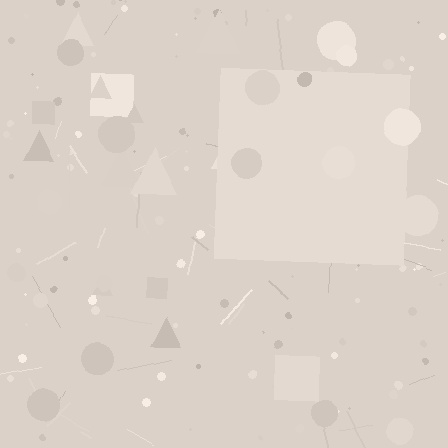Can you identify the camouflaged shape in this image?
The camouflaged shape is a square.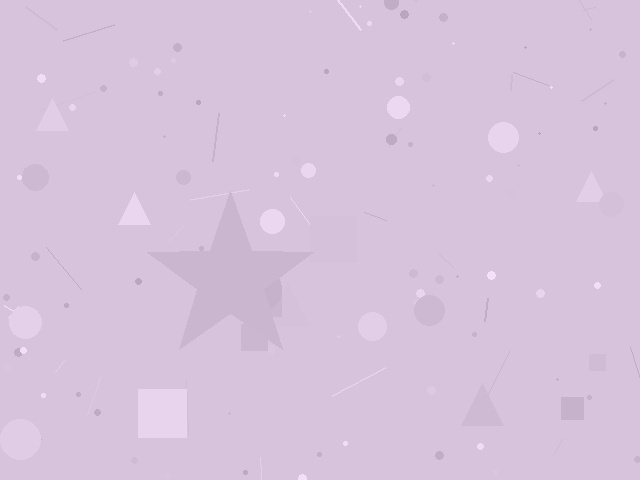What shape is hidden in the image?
A star is hidden in the image.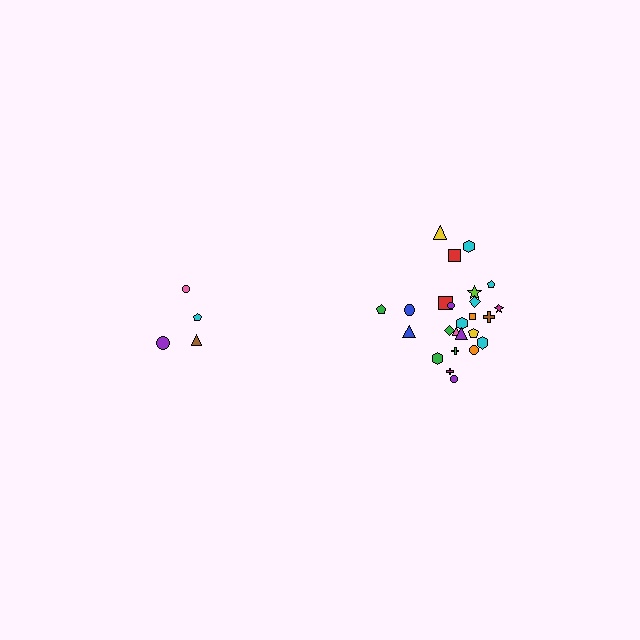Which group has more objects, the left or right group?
The right group.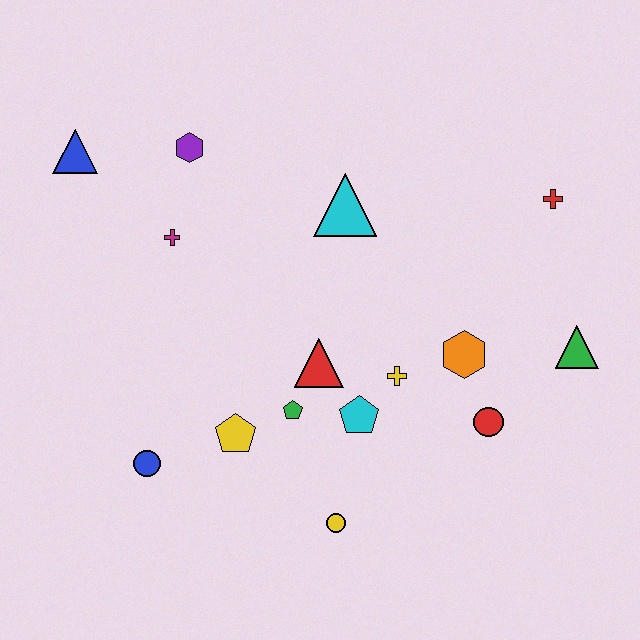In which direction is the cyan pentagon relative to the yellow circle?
The cyan pentagon is above the yellow circle.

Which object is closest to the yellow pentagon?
The green pentagon is closest to the yellow pentagon.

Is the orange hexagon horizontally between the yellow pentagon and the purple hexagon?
No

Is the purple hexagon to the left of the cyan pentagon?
Yes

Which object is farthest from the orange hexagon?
The blue triangle is farthest from the orange hexagon.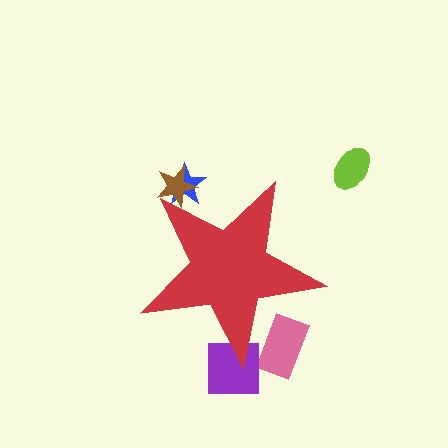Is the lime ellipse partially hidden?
No, the lime ellipse is fully visible.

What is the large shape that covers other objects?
A red star.